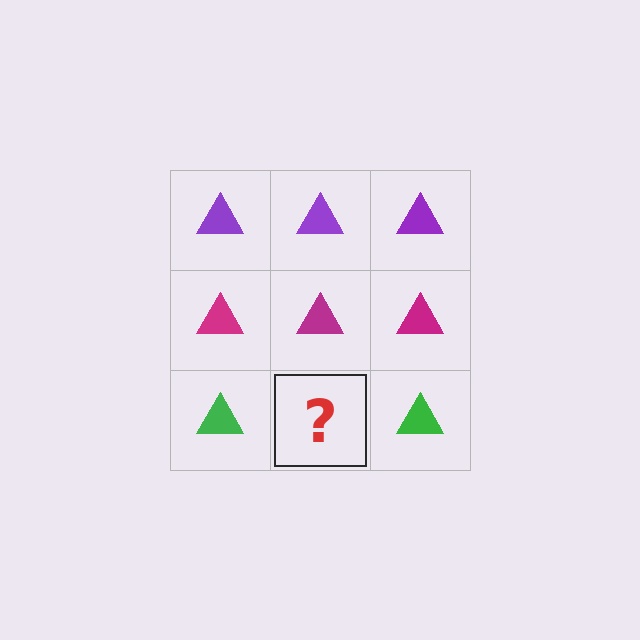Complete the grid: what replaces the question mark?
The question mark should be replaced with a green triangle.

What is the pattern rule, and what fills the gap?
The rule is that each row has a consistent color. The gap should be filled with a green triangle.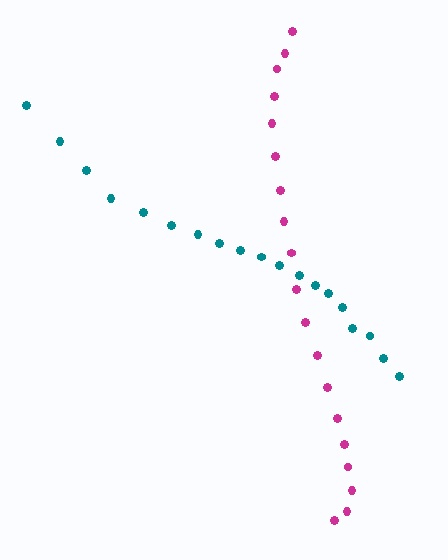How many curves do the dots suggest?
There are 2 distinct paths.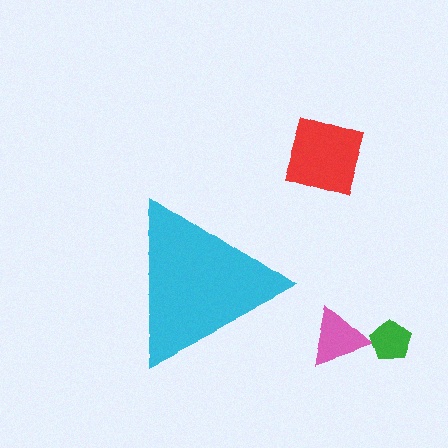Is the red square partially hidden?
No, the red square is fully visible.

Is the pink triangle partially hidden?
No, the pink triangle is fully visible.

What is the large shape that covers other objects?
A cyan triangle.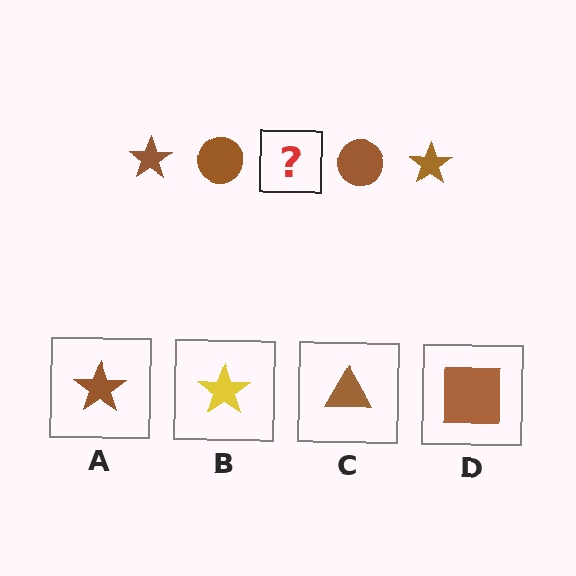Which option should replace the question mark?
Option A.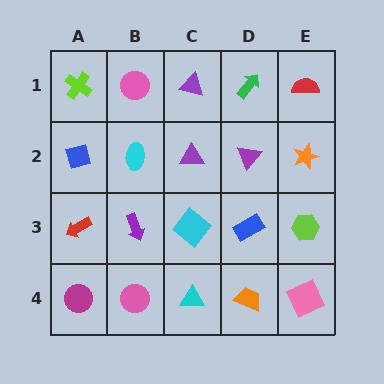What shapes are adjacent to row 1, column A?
A blue diamond (row 2, column A), a pink circle (row 1, column B).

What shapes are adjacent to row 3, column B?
A cyan ellipse (row 2, column B), a pink circle (row 4, column B), a red arrow (row 3, column A), a cyan diamond (row 3, column C).